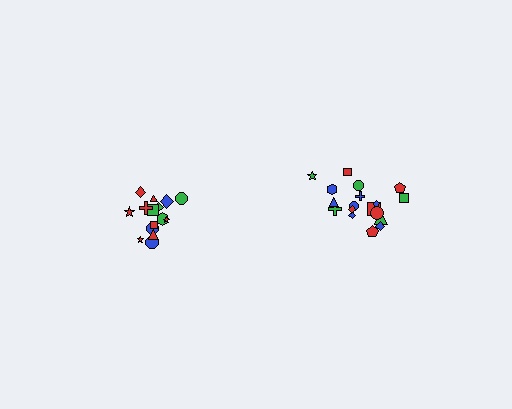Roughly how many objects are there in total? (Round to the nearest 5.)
Roughly 35 objects in total.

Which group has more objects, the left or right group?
The right group.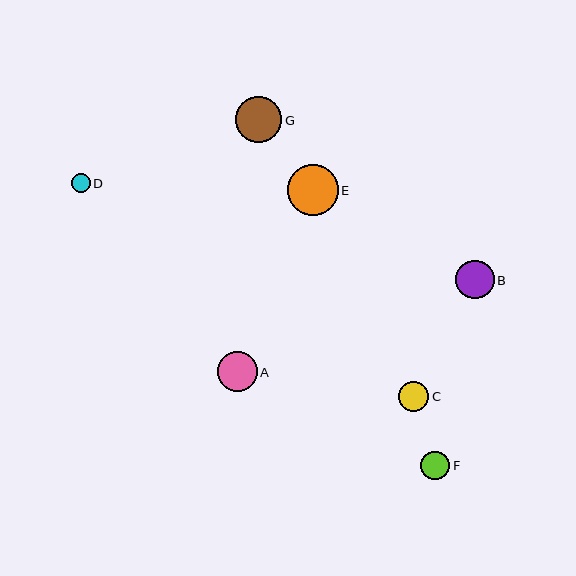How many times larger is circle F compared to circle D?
Circle F is approximately 1.5 times the size of circle D.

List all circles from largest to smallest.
From largest to smallest: E, G, A, B, C, F, D.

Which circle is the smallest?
Circle D is the smallest with a size of approximately 19 pixels.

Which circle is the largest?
Circle E is the largest with a size of approximately 51 pixels.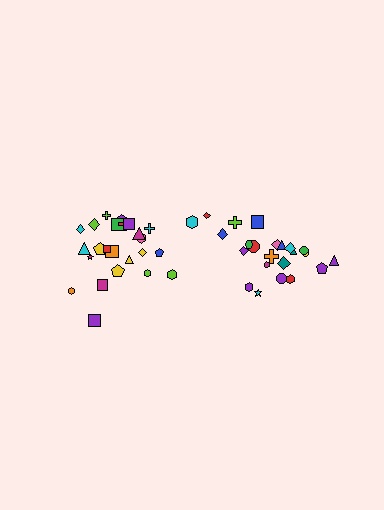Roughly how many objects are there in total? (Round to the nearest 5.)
Roughly 45 objects in total.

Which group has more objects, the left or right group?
The left group.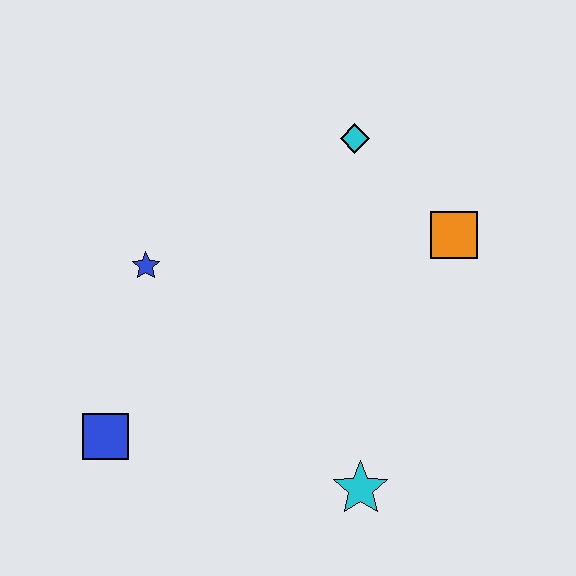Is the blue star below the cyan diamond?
Yes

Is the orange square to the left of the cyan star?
No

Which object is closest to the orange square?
The cyan diamond is closest to the orange square.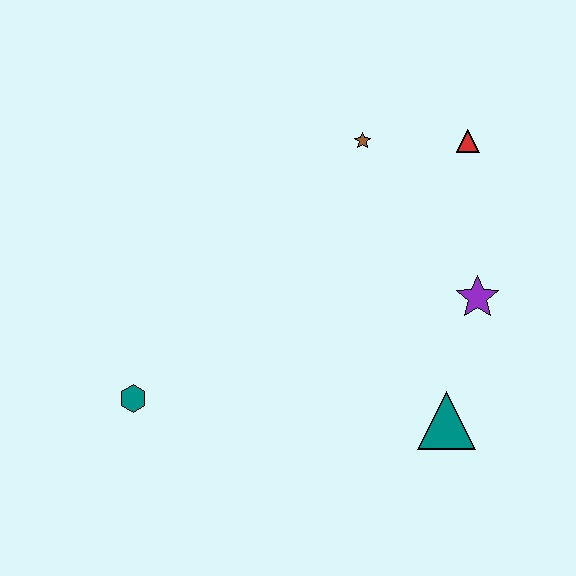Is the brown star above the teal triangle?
Yes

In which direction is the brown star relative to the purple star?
The brown star is above the purple star.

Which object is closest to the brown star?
The red triangle is closest to the brown star.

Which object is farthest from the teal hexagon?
The red triangle is farthest from the teal hexagon.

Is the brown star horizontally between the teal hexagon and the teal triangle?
Yes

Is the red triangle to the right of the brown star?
Yes